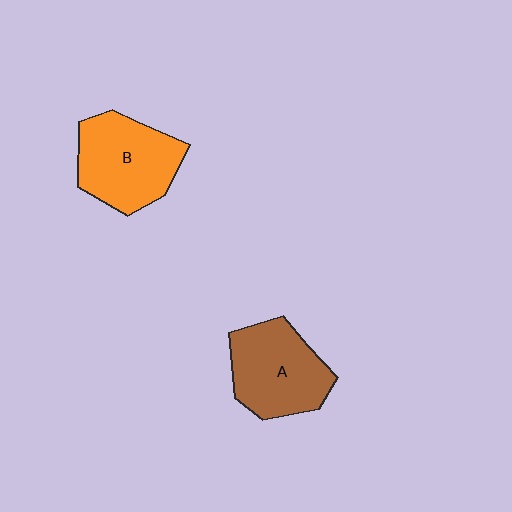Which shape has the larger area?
Shape B (orange).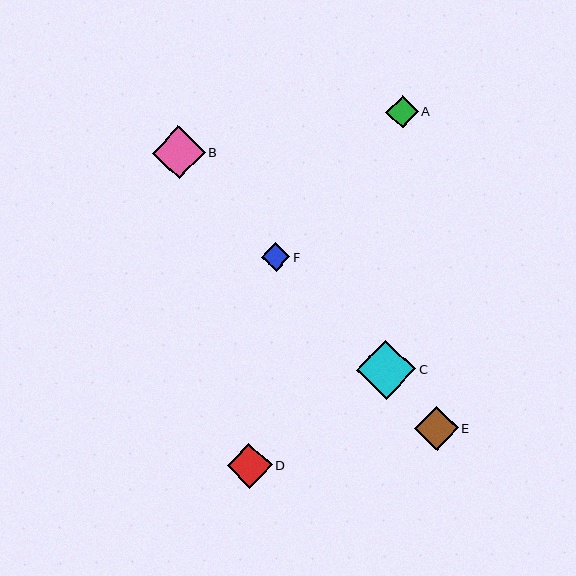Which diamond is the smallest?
Diamond F is the smallest with a size of approximately 28 pixels.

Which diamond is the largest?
Diamond C is the largest with a size of approximately 59 pixels.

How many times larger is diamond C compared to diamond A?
Diamond C is approximately 1.8 times the size of diamond A.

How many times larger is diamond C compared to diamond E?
Diamond C is approximately 1.4 times the size of diamond E.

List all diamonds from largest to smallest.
From largest to smallest: C, B, D, E, A, F.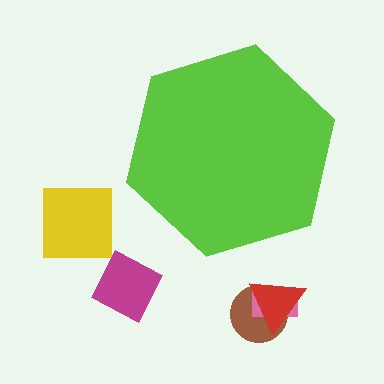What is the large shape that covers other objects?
A lime hexagon.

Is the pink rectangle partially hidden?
No, the pink rectangle is fully visible.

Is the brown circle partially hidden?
No, the brown circle is fully visible.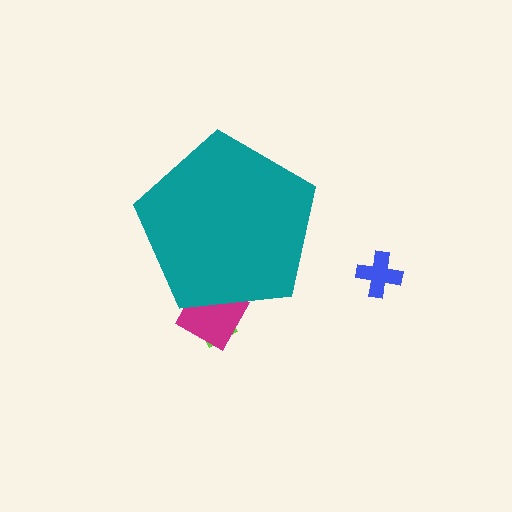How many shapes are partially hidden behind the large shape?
2 shapes are partially hidden.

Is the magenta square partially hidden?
Yes, the magenta square is partially hidden behind the teal pentagon.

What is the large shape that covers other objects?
A teal pentagon.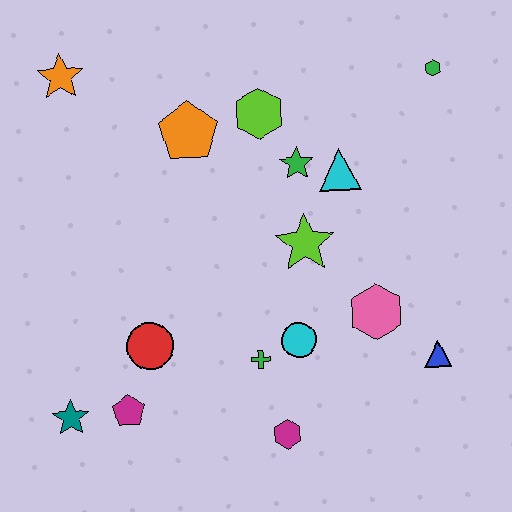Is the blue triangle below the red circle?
Yes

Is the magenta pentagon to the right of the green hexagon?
No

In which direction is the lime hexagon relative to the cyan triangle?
The lime hexagon is to the left of the cyan triangle.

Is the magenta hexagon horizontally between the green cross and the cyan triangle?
Yes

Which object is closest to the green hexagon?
The cyan triangle is closest to the green hexagon.